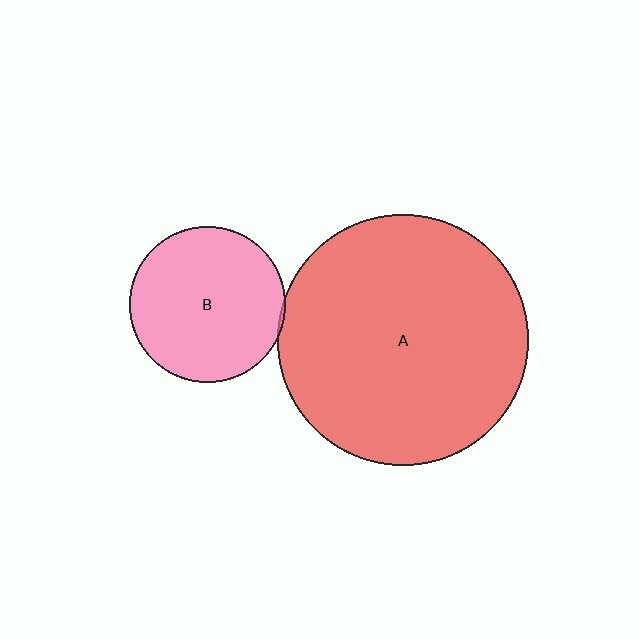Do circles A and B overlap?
Yes.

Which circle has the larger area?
Circle A (red).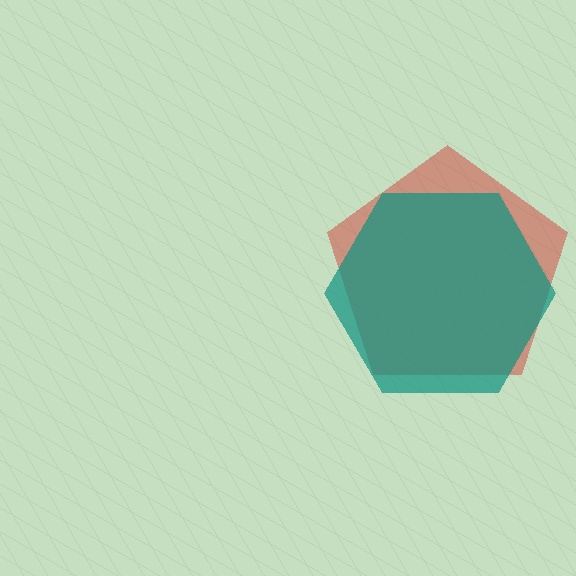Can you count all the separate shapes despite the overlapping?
Yes, there are 2 separate shapes.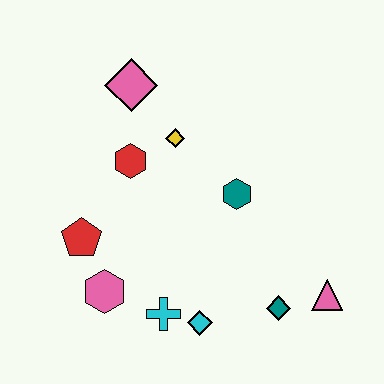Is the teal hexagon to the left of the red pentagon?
No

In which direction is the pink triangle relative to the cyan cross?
The pink triangle is to the right of the cyan cross.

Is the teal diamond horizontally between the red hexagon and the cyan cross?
No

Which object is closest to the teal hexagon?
The yellow diamond is closest to the teal hexagon.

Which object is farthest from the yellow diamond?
The pink triangle is farthest from the yellow diamond.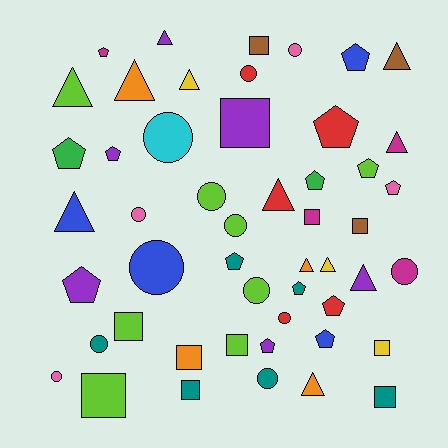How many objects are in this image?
There are 50 objects.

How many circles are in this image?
There are 13 circles.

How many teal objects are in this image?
There are 6 teal objects.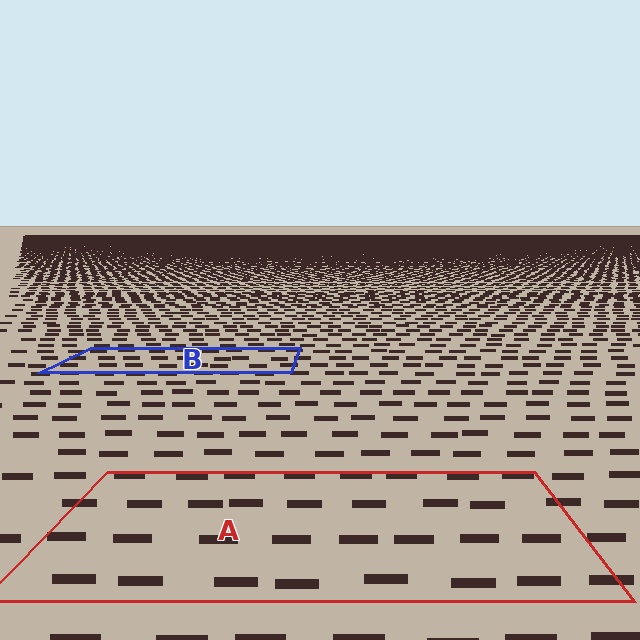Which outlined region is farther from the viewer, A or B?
Region B is farther from the viewer — the texture elements inside it appear smaller and more densely packed.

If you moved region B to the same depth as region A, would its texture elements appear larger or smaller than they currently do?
They would appear larger. At a closer depth, the same texture elements are projected at a bigger on-screen size.